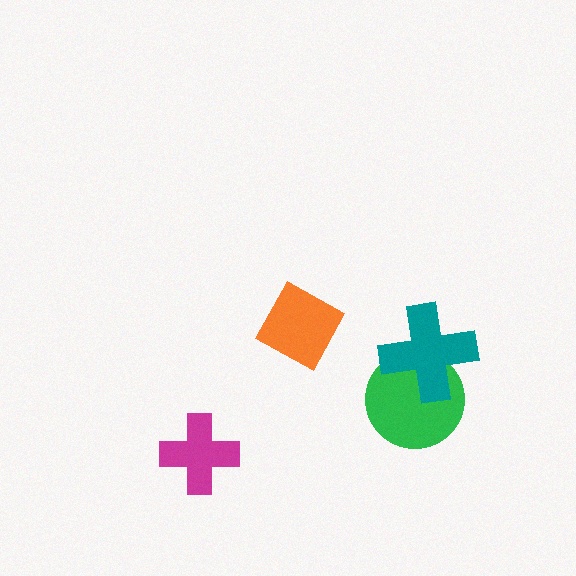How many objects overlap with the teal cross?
1 object overlaps with the teal cross.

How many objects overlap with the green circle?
1 object overlaps with the green circle.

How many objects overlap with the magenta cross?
0 objects overlap with the magenta cross.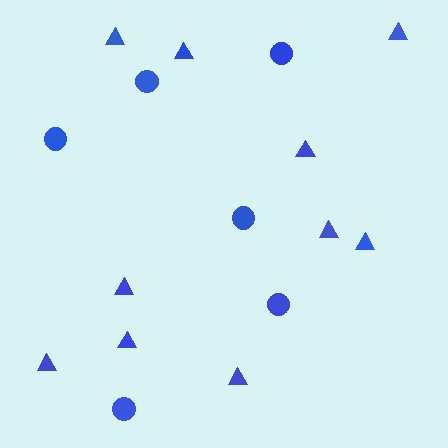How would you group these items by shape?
There are 2 groups: one group of circles (6) and one group of triangles (10).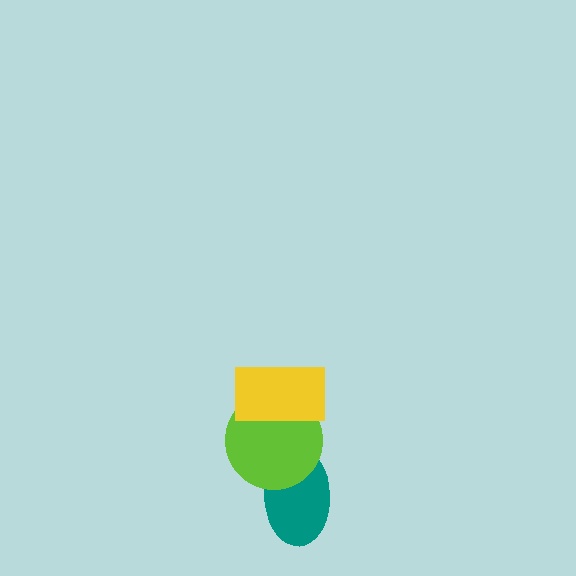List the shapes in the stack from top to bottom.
From top to bottom: the yellow rectangle, the lime circle, the teal ellipse.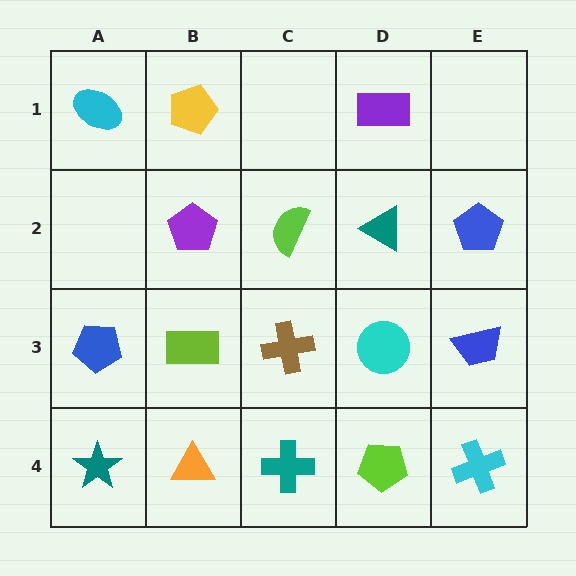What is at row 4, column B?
An orange triangle.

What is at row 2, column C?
A lime semicircle.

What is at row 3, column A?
A blue pentagon.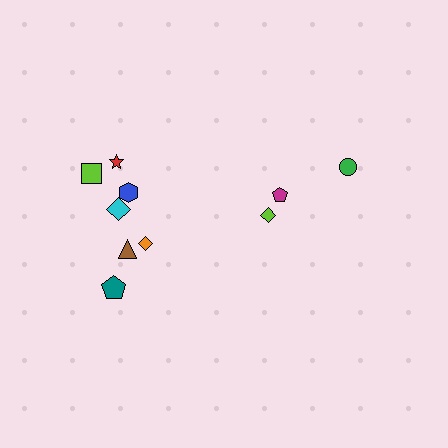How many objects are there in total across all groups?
There are 10 objects.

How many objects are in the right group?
There are 3 objects.